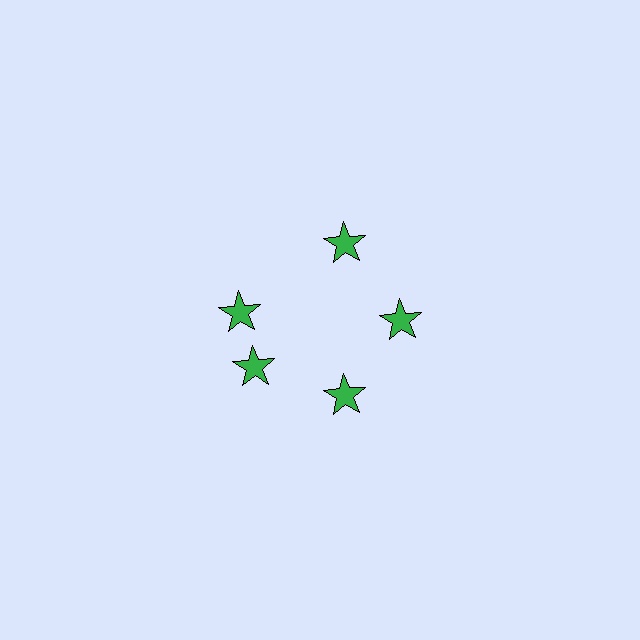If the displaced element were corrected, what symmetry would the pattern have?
It would have 5-fold rotational symmetry — the pattern would map onto itself every 72 degrees.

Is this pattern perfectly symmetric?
No. The 5 green stars are arranged in a ring, but one element near the 10 o'clock position is rotated out of alignment along the ring, breaking the 5-fold rotational symmetry.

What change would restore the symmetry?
The symmetry would be restored by rotating it back into even spacing with its neighbors so that all 5 stars sit at equal angles and equal distance from the center.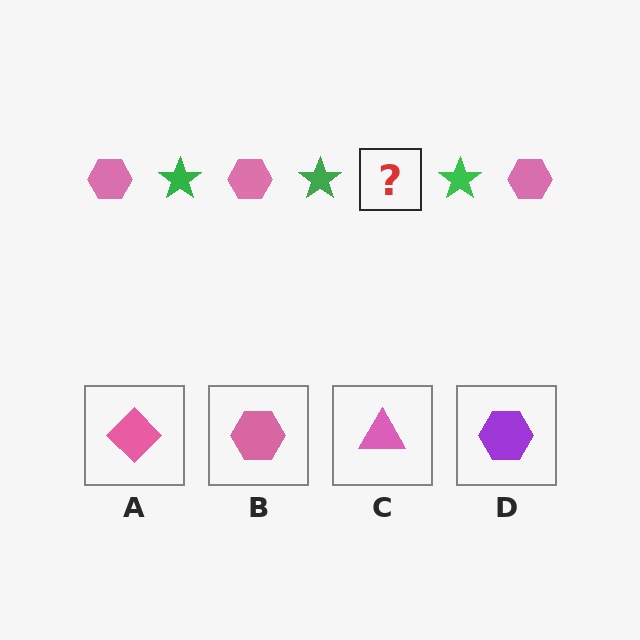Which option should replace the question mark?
Option B.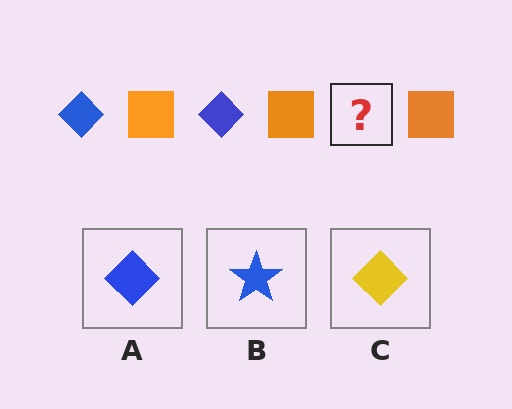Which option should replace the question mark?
Option A.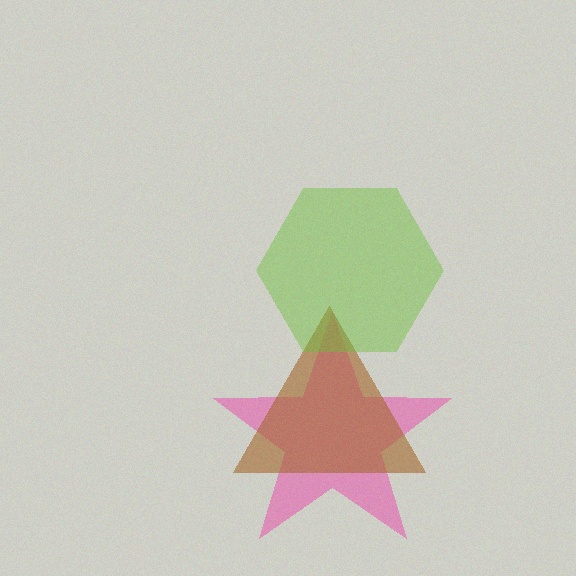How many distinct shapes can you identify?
There are 3 distinct shapes: a pink star, a brown triangle, a lime hexagon.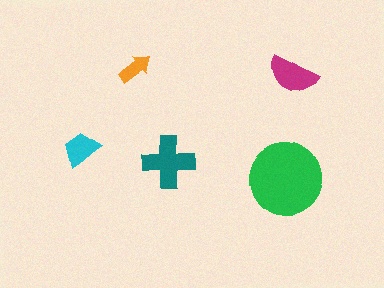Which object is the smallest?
The orange arrow.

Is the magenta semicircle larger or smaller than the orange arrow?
Larger.